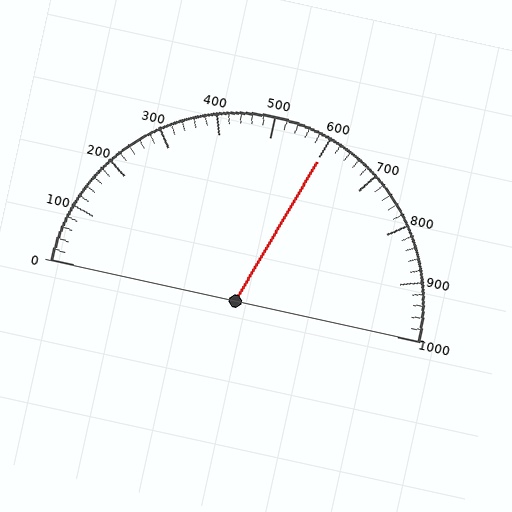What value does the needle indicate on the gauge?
The needle indicates approximately 600.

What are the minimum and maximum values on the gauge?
The gauge ranges from 0 to 1000.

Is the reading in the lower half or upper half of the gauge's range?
The reading is in the upper half of the range (0 to 1000).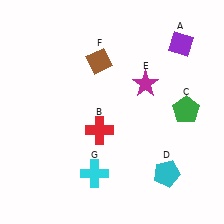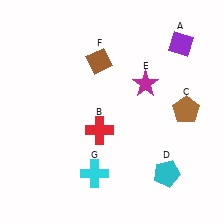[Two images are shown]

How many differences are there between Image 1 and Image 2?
There is 1 difference between the two images.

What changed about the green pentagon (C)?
In Image 1, C is green. In Image 2, it changed to brown.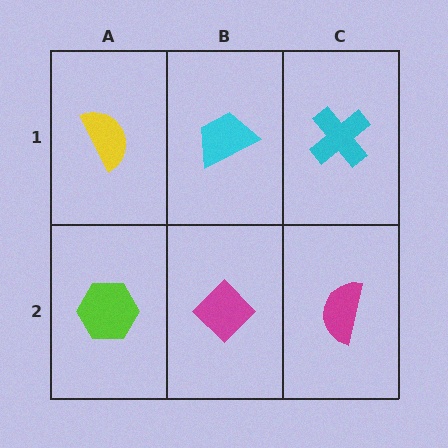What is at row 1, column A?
A yellow semicircle.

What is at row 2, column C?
A magenta semicircle.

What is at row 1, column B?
A cyan trapezoid.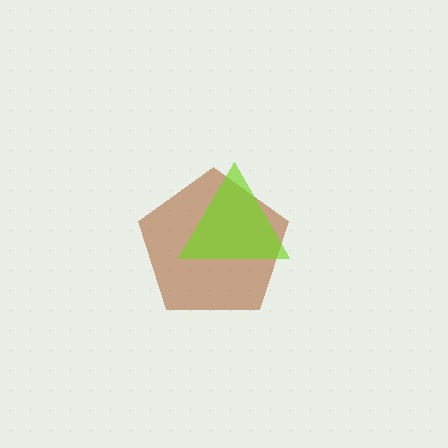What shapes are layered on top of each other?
The layered shapes are: a brown pentagon, a lime triangle.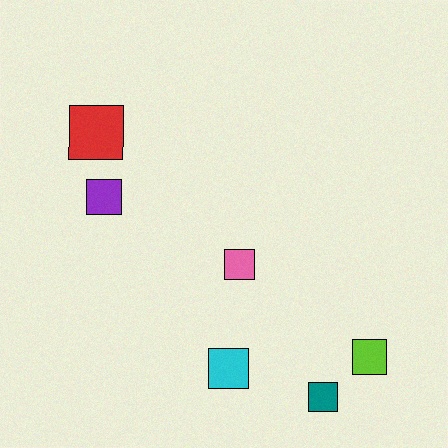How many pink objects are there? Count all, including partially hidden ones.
There is 1 pink object.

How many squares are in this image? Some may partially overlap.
There are 6 squares.